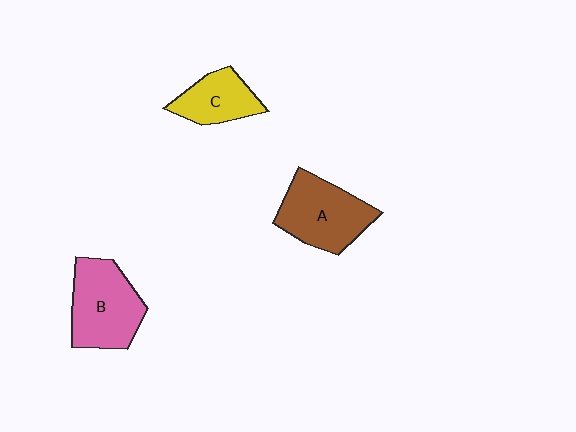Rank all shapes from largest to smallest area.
From largest to smallest: B (pink), A (brown), C (yellow).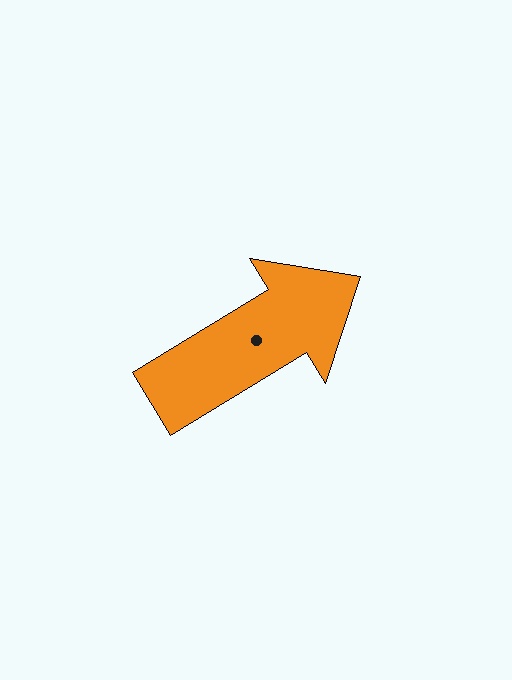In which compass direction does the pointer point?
Northeast.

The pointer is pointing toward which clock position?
Roughly 2 o'clock.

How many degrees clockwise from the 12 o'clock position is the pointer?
Approximately 59 degrees.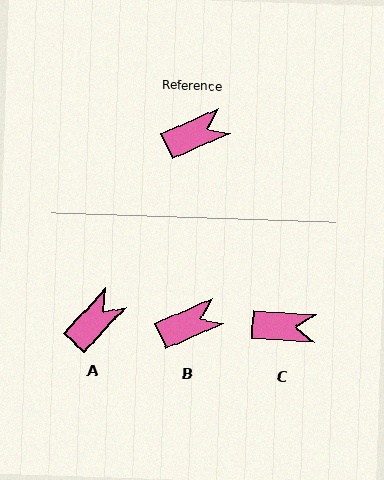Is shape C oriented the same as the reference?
No, it is off by about 27 degrees.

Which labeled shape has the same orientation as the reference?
B.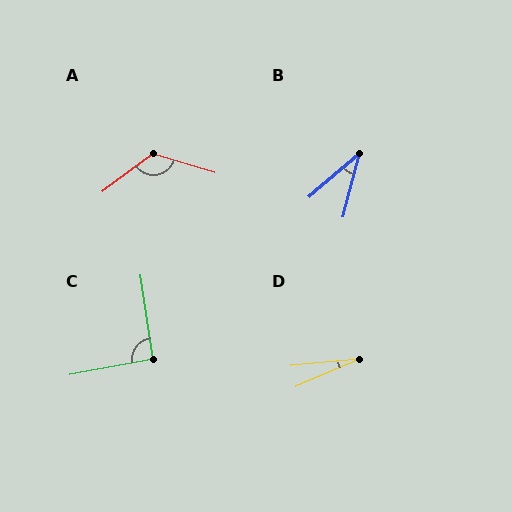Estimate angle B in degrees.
Approximately 34 degrees.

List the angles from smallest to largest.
D (18°), B (34°), C (92°), A (126°).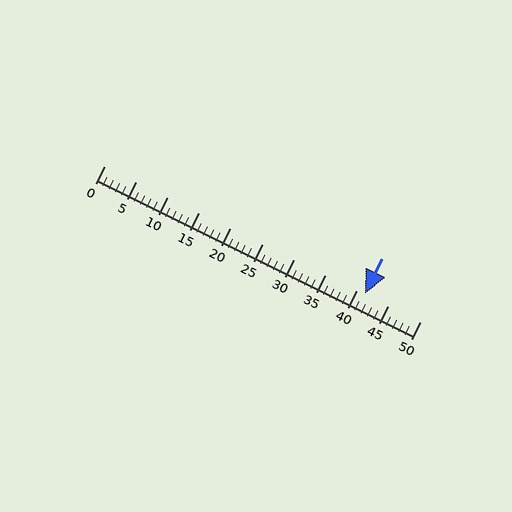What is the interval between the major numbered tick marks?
The major tick marks are spaced 5 units apart.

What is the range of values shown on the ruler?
The ruler shows values from 0 to 50.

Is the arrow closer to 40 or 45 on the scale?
The arrow is closer to 40.